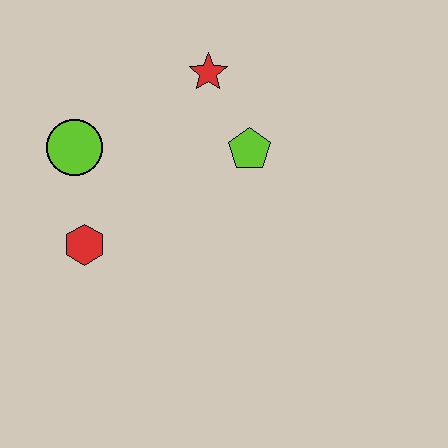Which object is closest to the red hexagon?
The lime circle is closest to the red hexagon.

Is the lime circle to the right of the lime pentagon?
No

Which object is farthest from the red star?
The red hexagon is farthest from the red star.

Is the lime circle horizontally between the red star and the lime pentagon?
No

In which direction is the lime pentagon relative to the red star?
The lime pentagon is below the red star.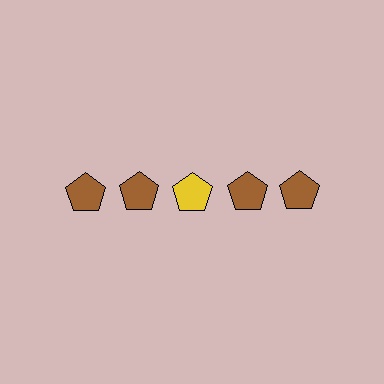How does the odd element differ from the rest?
It has a different color: yellow instead of brown.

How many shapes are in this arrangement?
There are 5 shapes arranged in a grid pattern.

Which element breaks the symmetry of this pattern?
The yellow pentagon in the top row, center column breaks the symmetry. All other shapes are brown pentagons.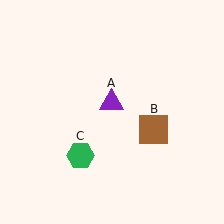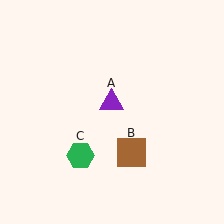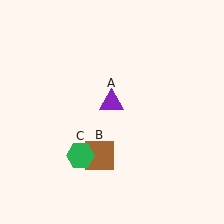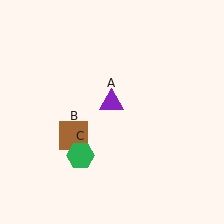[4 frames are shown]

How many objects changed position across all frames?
1 object changed position: brown square (object B).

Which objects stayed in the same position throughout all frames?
Purple triangle (object A) and green hexagon (object C) remained stationary.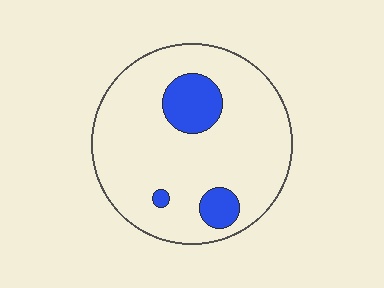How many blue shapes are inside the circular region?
3.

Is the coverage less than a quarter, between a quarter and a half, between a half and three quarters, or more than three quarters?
Less than a quarter.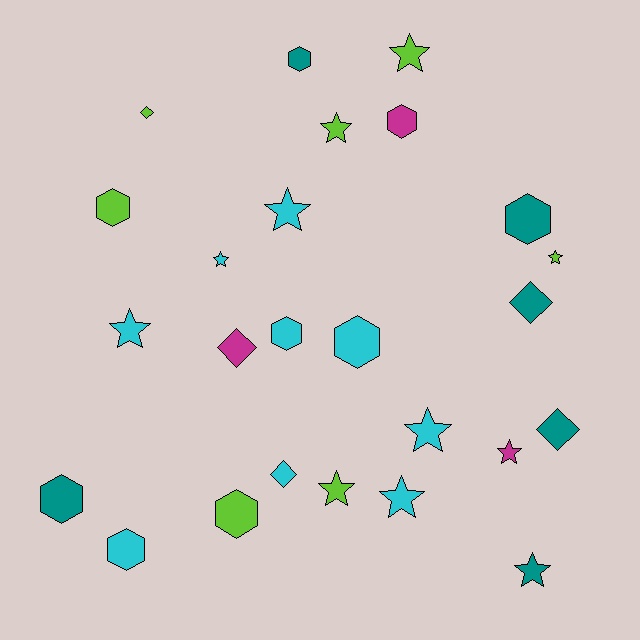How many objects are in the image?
There are 25 objects.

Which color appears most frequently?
Cyan, with 9 objects.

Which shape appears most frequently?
Star, with 11 objects.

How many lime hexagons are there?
There are 2 lime hexagons.